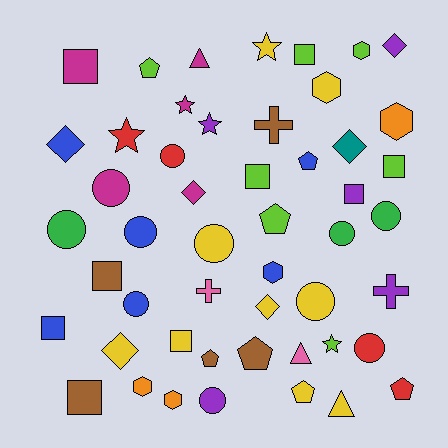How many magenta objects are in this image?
There are 5 magenta objects.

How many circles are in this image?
There are 11 circles.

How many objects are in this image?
There are 50 objects.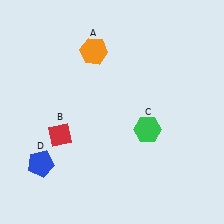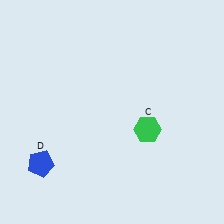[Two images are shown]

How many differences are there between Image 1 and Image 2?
There are 2 differences between the two images.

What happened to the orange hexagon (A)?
The orange hexagon (A) was removed in Image 2. It was in the top-left area of Image 1.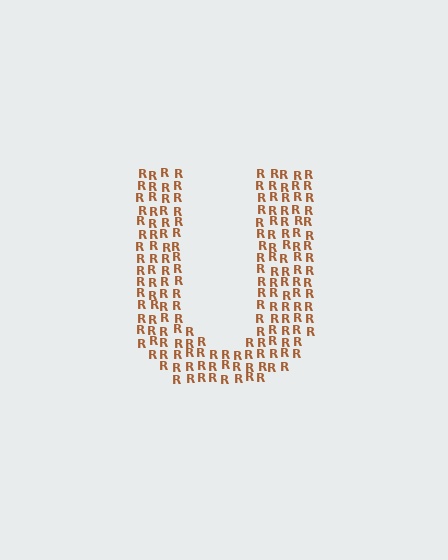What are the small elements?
The small elements are letter R's.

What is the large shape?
The large shape is the letter U.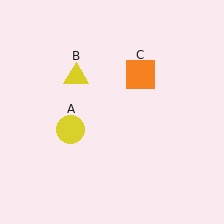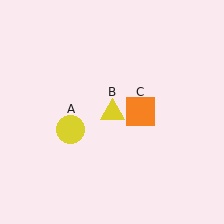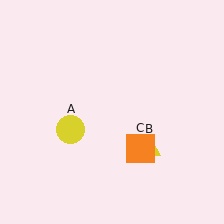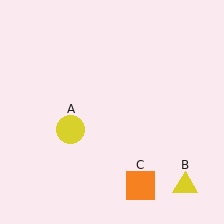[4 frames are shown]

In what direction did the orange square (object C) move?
The orange square (object C) moved down.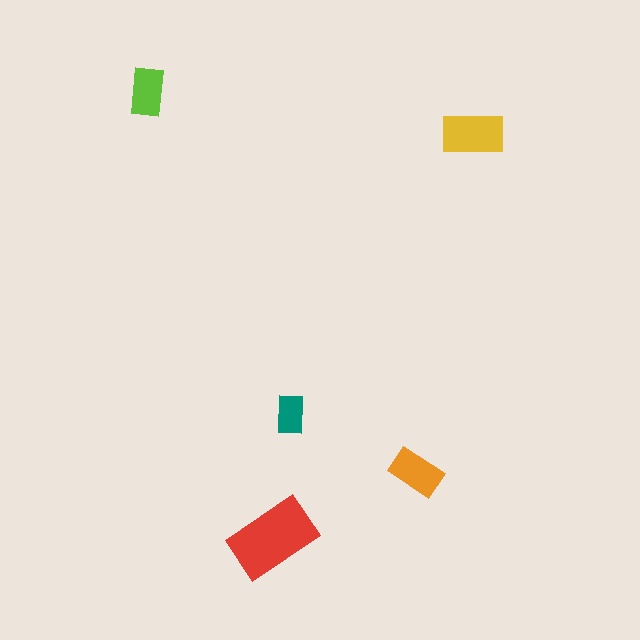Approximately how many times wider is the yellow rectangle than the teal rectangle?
About 1.5 times wider.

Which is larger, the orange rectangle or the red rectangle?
The red one.